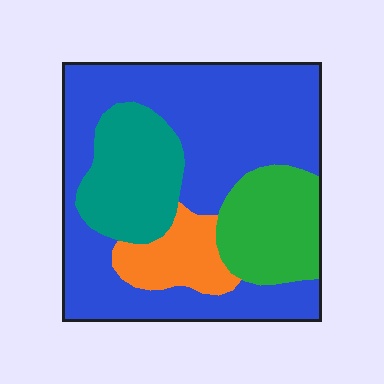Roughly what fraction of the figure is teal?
Teal covers roughly 15% of the figure.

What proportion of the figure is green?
Green covers around 15% of the figure.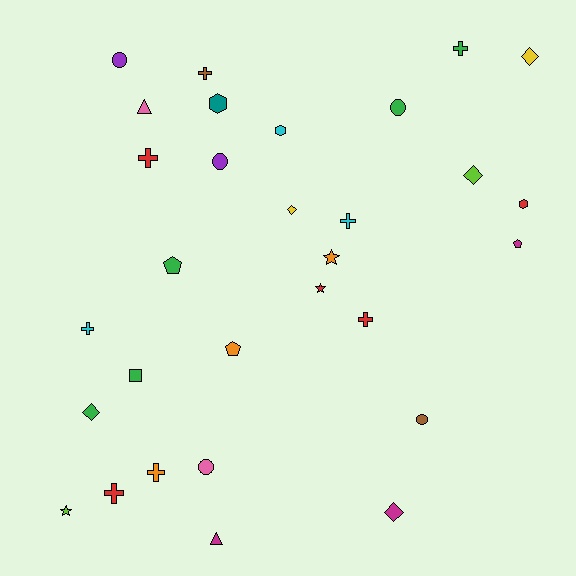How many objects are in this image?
There are 30 objects.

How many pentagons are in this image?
There are 3 pentagons.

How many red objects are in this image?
There are 5 red objects.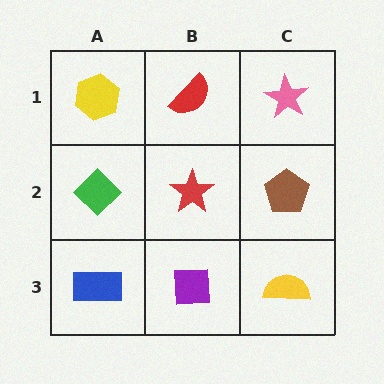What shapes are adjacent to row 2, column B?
A red semicircle (row 1, column B), a purple square (row 3, column B), a green diamond (row 2, column A), a brown pentagon (row 2, column C).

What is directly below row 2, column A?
A blue rectangle.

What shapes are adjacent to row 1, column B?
A red star (row 2, column B), a yellow hexagon (row 1, column A), a pink star (row 1, column C).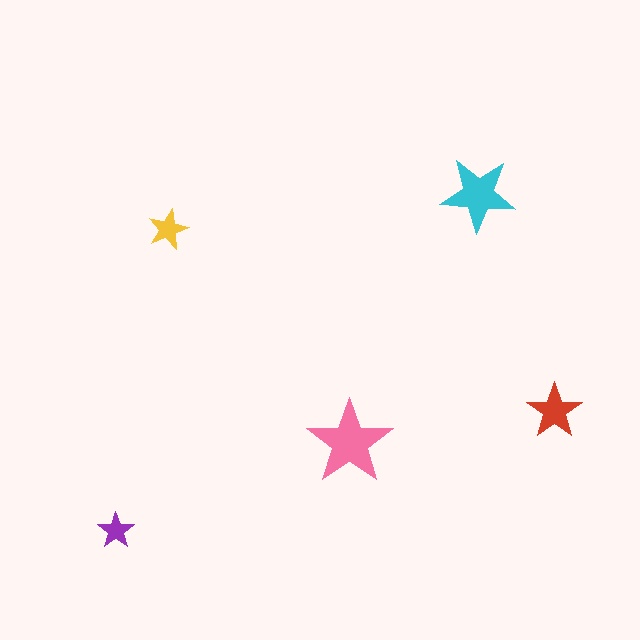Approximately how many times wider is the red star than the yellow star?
About 1.5 times wider.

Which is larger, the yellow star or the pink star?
The pink one.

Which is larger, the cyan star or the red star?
The cyan one.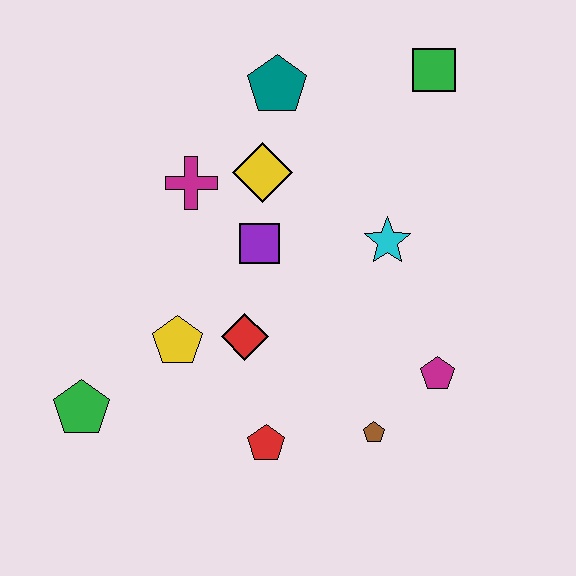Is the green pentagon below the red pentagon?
No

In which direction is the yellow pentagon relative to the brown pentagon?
The yellow pentagon is to the left of the brown pentagon.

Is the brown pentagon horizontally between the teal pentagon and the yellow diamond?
No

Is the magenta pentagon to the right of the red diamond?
Yes